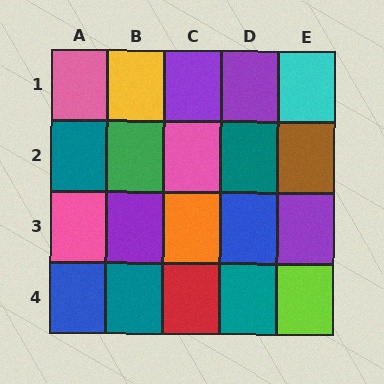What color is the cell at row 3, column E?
Purple.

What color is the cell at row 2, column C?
Pink.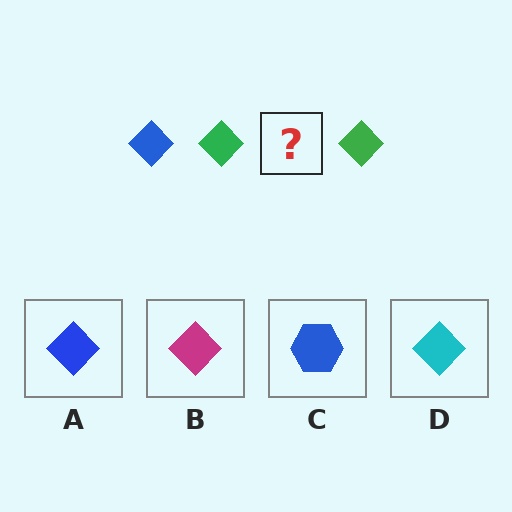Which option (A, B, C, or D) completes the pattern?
A.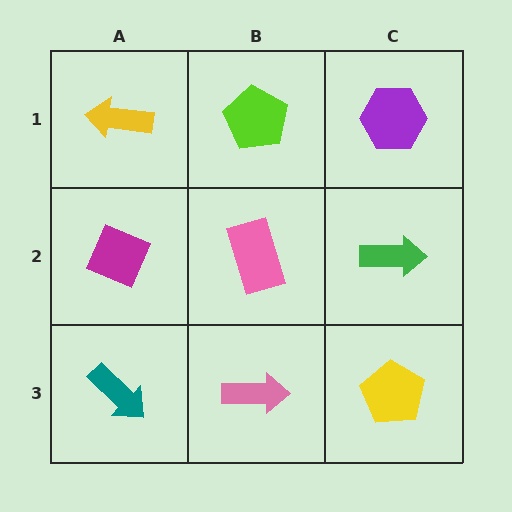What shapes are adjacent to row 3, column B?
A pink rectangle (row 2, column B), a teal arrow (row 3, column A), a yellow pentagon (row 3, column C).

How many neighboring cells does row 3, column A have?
2.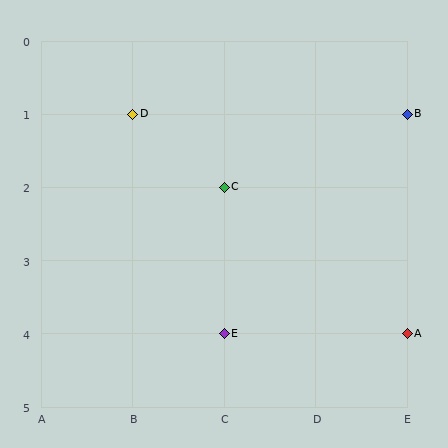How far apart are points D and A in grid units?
Points D and A are 3 columns and 3 rows apart (about 4.2 grid units diagonally).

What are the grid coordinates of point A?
Point A is at grid coordinates (E, 4).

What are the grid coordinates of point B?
Point B is at grid coordinates (E, 1).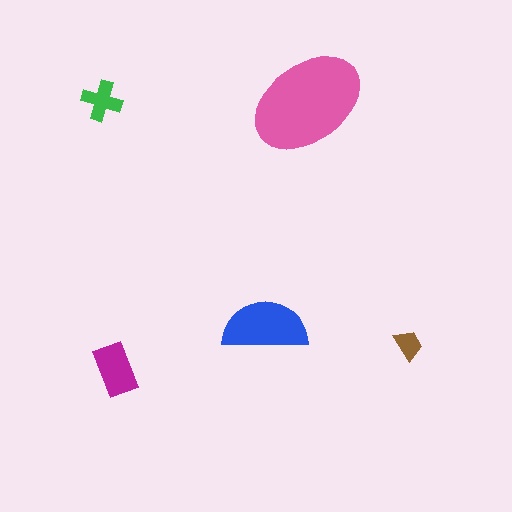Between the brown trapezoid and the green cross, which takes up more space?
The green cross.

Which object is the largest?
The pink ellipse.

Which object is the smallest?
The brown trapezoid.